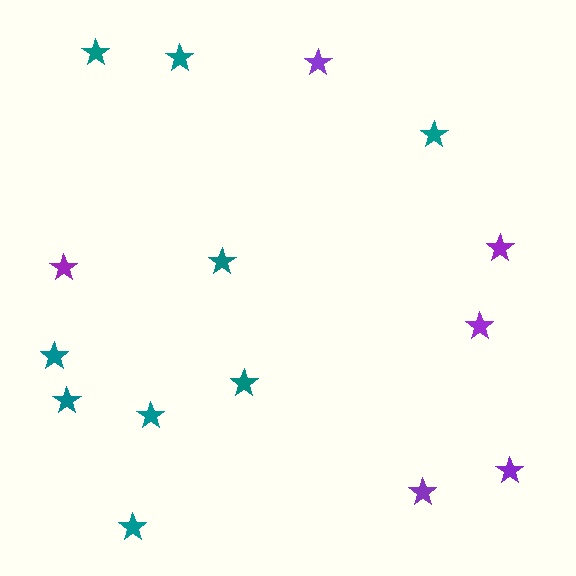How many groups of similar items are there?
There are 2 groups: one group of teal stars (9) and one group of purple stars (6).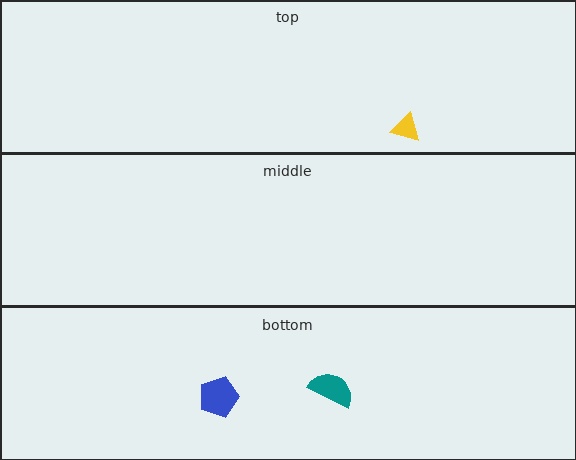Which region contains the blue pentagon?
The bottom region.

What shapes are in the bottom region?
The blue pentagon, the teal semicircle.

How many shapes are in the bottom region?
2.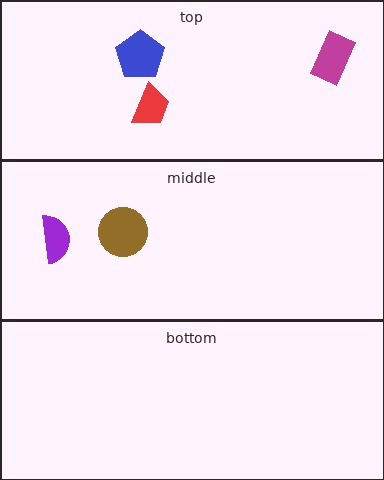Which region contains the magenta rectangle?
The top region.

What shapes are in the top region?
The magenta rectangle, the red trapezoid, the blue pentagon.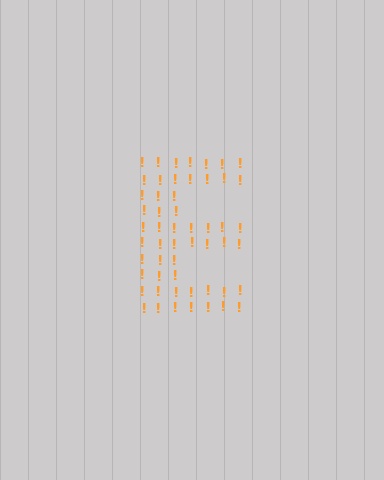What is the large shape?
The large shape is the letter E.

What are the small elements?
The small elements are exclamation marks.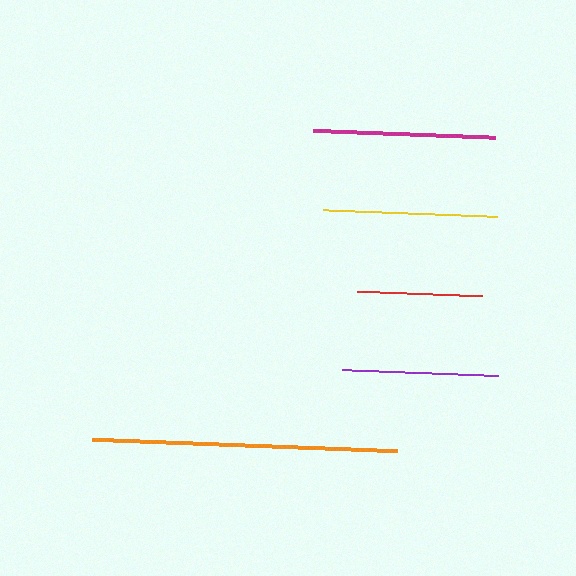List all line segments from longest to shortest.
From longest to shortest: orange, magenta, yellow, purple, red.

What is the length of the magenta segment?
The magenta segment is approximately 182 pixels long.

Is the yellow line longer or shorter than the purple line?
The yellow line is longer than the purple line.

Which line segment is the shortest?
The red line is the shortest at approximately 125 pixels.